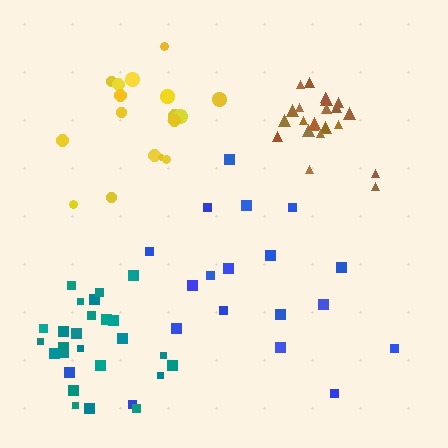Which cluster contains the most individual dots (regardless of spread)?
Teal (25).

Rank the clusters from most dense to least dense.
brown, teal, yellow, blue.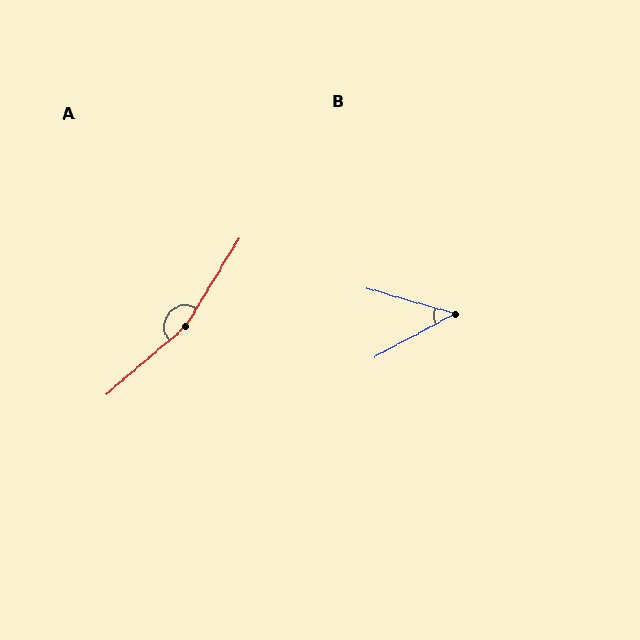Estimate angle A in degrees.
Approximately 162 degrees.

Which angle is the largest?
A, at approximately 162 degrees.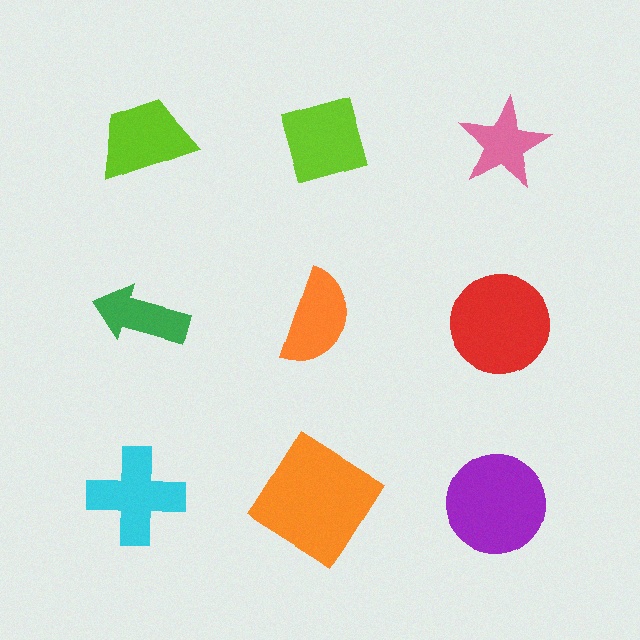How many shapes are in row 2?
3 shapes.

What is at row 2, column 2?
An orange semicircle.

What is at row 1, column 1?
A lime trapezoid.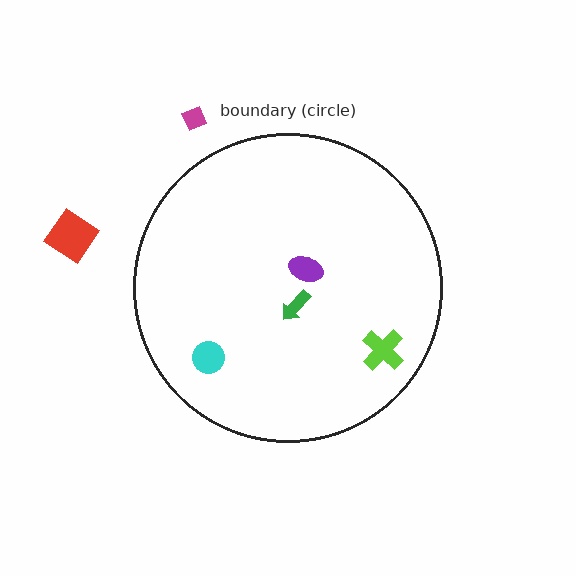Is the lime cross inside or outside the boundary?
Inside.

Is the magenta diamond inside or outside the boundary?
Outside.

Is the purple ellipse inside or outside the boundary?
Inside.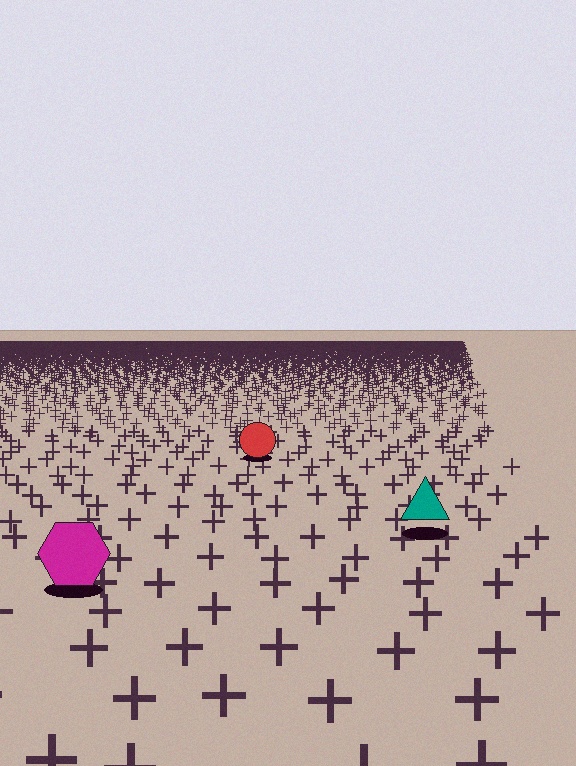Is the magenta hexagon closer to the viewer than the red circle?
Yes. The magenta hexagon is closer — you can tell from the texture gradient: the ground texture is coarser near it.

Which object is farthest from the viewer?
The red circle is farthest from the viewer. It appears smaller and the ground texture around it is denser.